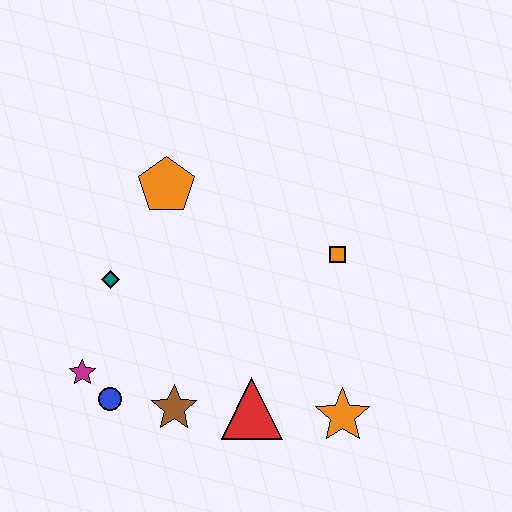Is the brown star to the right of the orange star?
No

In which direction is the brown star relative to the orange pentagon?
The brown star is below the orange pentagon.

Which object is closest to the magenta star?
The blue circle is closest to the magenta star.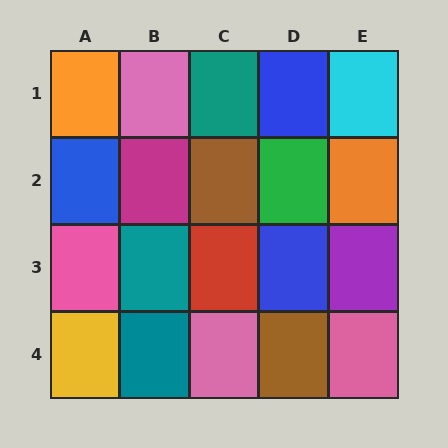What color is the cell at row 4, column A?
Yellow.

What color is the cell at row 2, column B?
Magenta.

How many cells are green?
1 cell is green.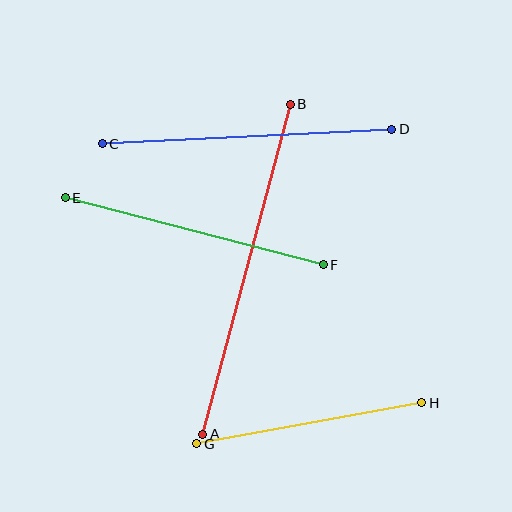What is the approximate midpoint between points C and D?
The midpoint is at approximately (247, 137) pixels.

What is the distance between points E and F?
The distance is approximately 267 pixels.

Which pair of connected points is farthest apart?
Points A and B are farthest apart.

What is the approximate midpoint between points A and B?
The midpoint is at approximately (246, 269) pixels.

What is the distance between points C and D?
The distance is approximately 290 pixels.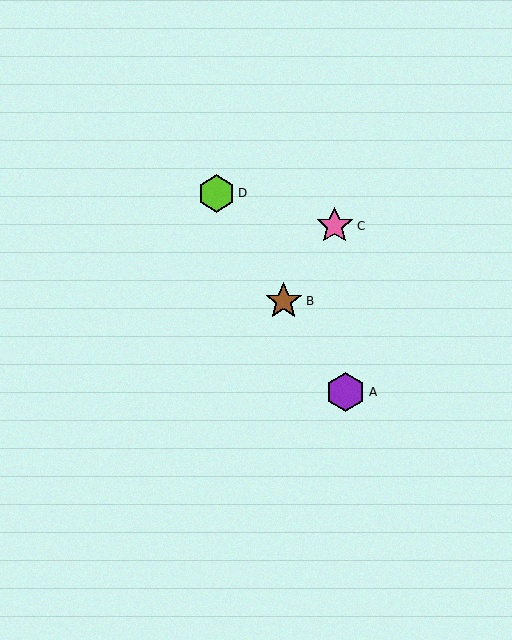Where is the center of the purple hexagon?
The center of the purple hexagon is at (346, 392).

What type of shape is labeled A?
Shape A is a purple hexagon.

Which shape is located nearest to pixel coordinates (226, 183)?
The lime hexagon (labeled D) at (217, 193) is nearest to that location.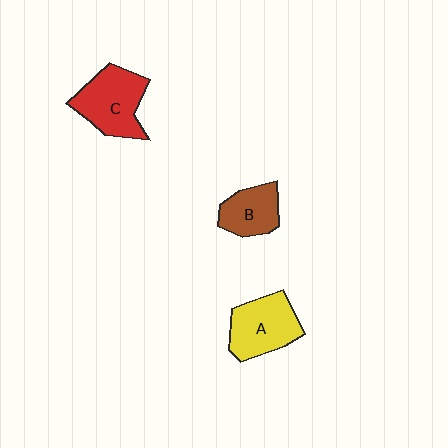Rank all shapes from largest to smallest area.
From largest to smallest: C (red), A (yellow), B (brown).